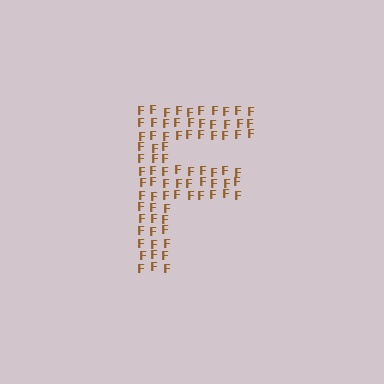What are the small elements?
The small elements are letter F's.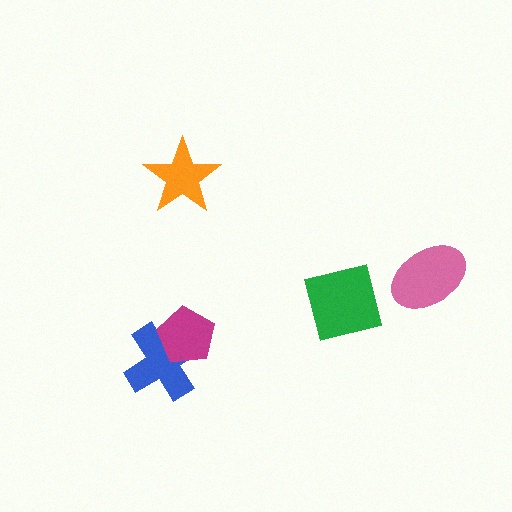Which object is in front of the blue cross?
The magenta pentagon is in front of the blue cross.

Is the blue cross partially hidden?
Yes, it is partially covered by another shape.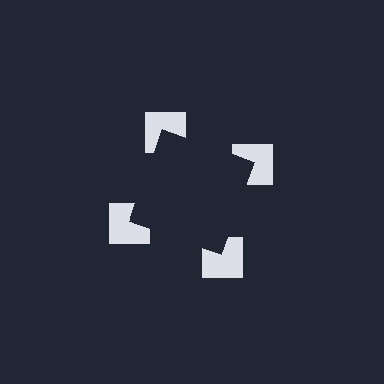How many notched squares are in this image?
There are 4 — one at each vertex of the illusory square.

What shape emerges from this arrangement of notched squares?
An illusory square — its edges are inferred from the aligned wedge cuts in the notched squares, not physically drawn.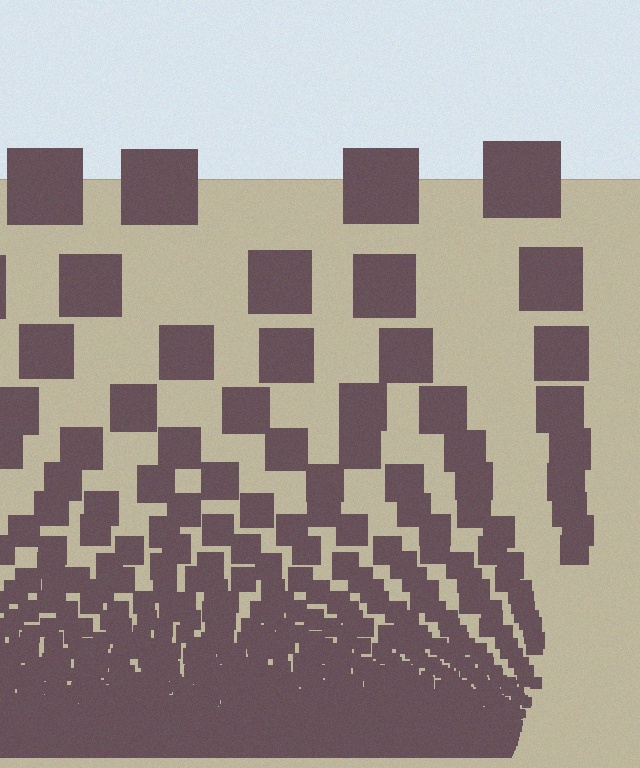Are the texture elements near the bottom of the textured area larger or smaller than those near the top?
Smaller. The gradient is inverted — elements near the bottom are smaller and denser.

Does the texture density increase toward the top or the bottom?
Density increases toward the bottom.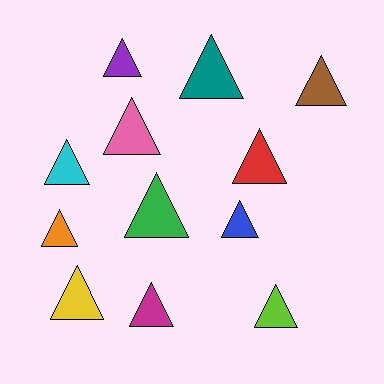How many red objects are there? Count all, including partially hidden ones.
There is 1 red object.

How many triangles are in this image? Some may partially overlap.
There are 12 triangles.